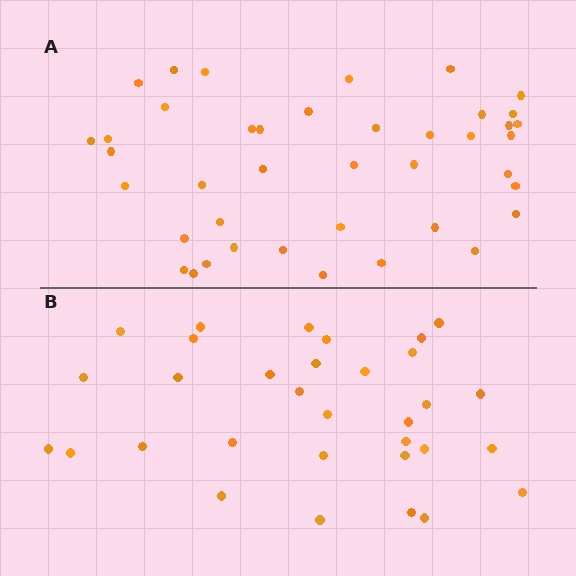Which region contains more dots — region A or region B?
Region A (the top region) has more dots.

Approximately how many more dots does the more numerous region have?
Region A has roughly 8 or so more dots than region B.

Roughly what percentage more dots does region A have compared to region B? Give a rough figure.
About 30% more.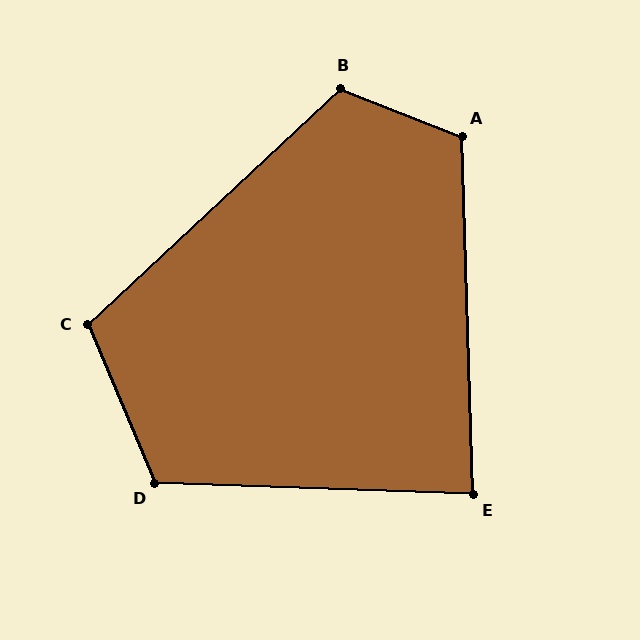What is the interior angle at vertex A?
Approximately 113 degrees (obtuse).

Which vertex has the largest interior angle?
B, at approximately 116 degrees.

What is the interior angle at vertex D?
Approximately 115 degrees (obtuse).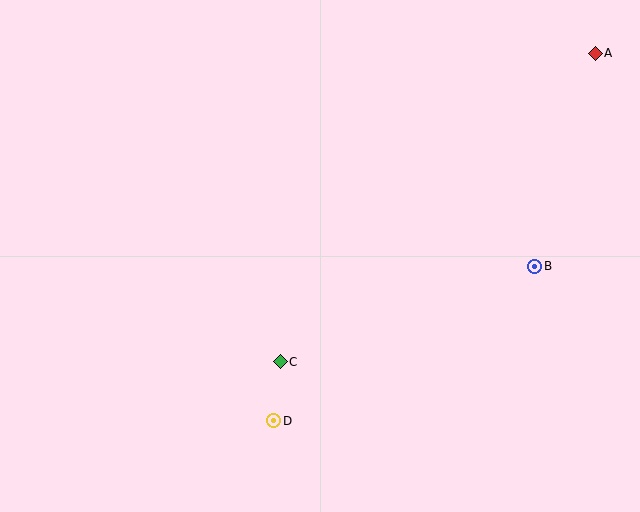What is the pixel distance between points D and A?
The distance between D and A is 488 pixels.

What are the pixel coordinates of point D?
Point D is at (274, 421).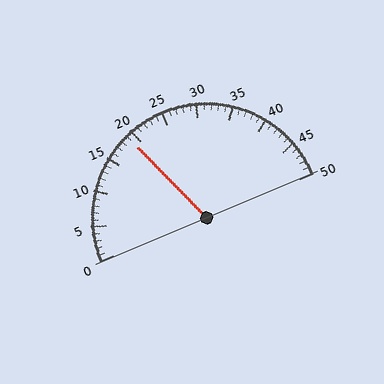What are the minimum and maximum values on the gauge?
The gauge ranges from 0 to 50.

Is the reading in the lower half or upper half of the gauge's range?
The reading is in the lower half of the range (0 to 50).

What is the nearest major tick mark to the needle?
The nearest major tick mark is 20.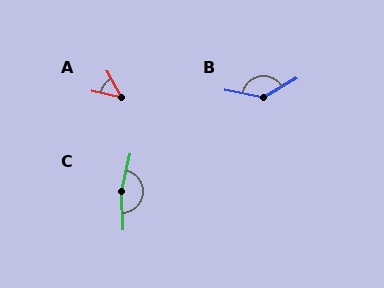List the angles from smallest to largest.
A (49°), B (139°), C (164°).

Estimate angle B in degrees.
Approximately 139 degrees.